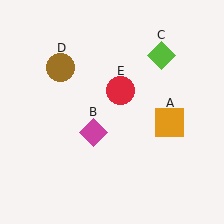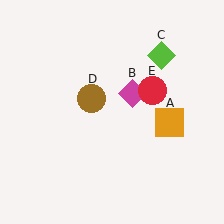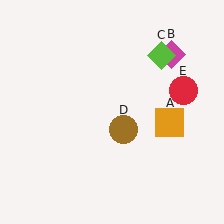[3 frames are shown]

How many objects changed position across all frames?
3 objects changed position: magenta diamond (object B), brown circle (object D), red circle (object E).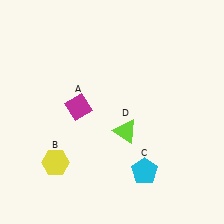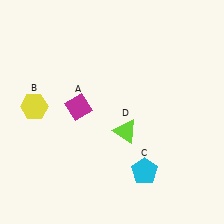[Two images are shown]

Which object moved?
The yellow hexagon (B) moved up.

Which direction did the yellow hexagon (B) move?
The yellow hexagon (B) moved up.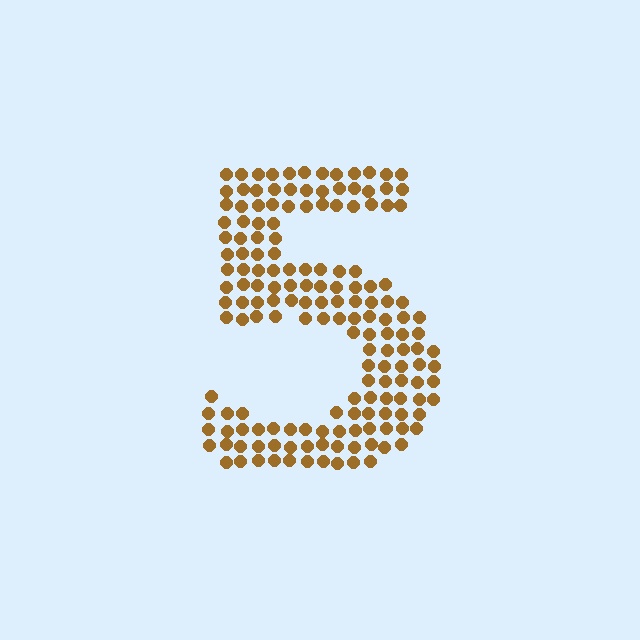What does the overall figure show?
The overall figure shows the digit 5.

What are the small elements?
The small elements are circles.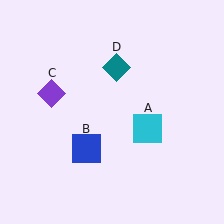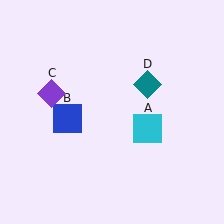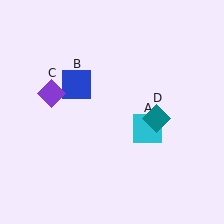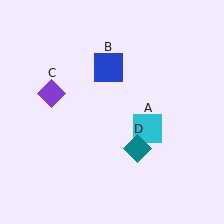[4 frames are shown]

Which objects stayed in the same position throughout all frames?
Cyan square (object A) and purple diamond (object C) remained stationary.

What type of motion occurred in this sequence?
The blue square (object B), teal diamond (object D) rotated clockwise around the center of the scene.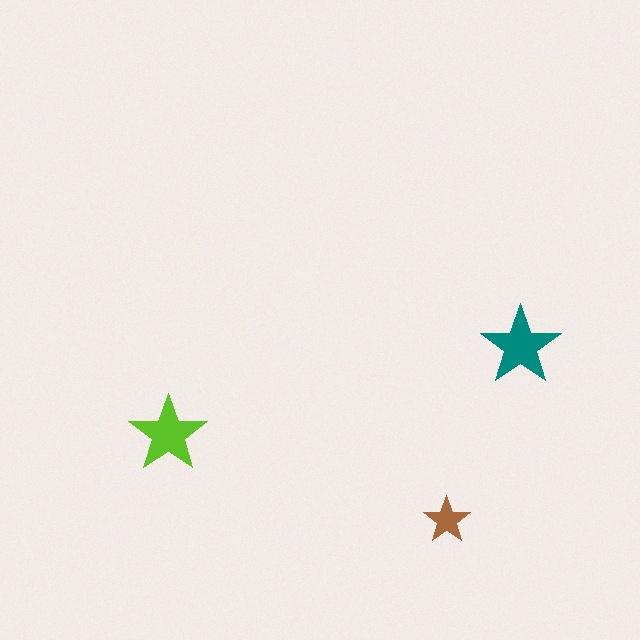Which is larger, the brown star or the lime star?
The lime one.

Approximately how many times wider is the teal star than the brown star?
About 1.5 times wider.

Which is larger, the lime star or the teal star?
The teal one.